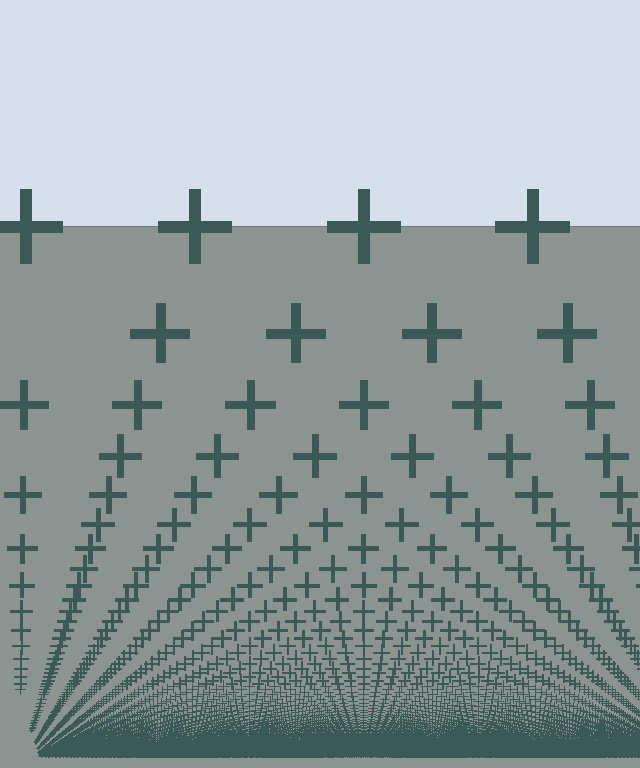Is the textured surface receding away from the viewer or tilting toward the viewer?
The surface appears to tilt toward the viewer. Texture elements get larger and sparser toward the top.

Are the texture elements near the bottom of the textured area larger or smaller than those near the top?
Smaller. The gradient is inverted — elements near the bottom are smaller and denser.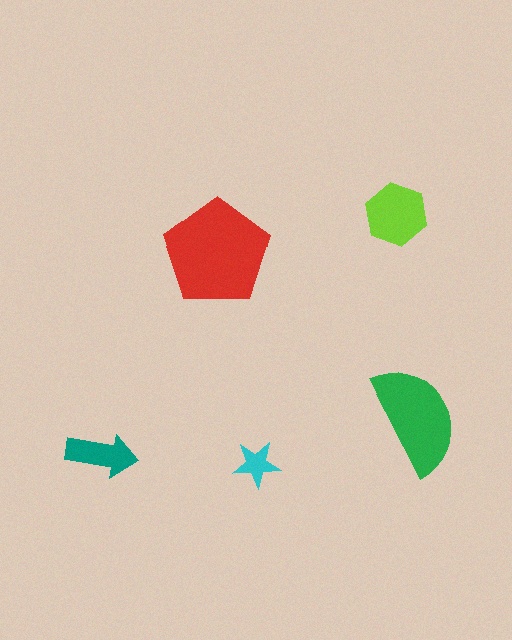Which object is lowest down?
The cyan star is bottommost.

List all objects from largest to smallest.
The red pentagon, the green semicircle, the lime hexagon, the teal arrow, the cyan star.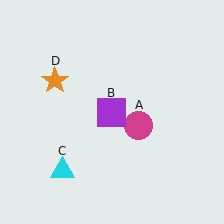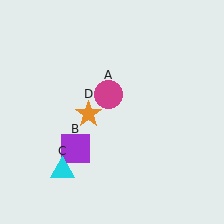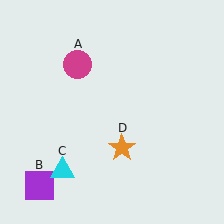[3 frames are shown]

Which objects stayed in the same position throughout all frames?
Cyan triangle (object C) remained stationary.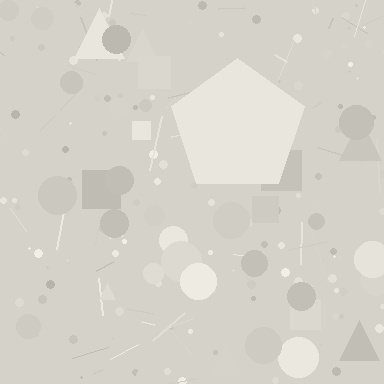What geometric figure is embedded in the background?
A pentagon is embedded in the background.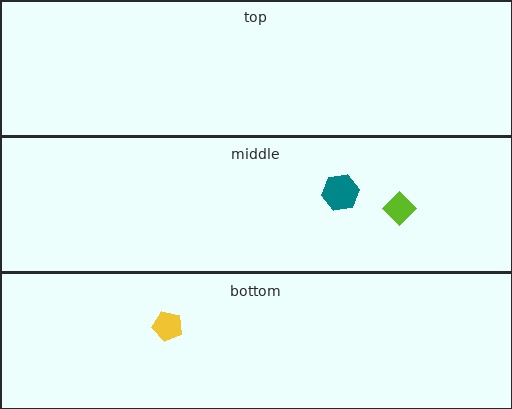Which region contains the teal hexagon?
The middle region.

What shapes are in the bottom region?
The yellow pentagon.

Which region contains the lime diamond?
The middle region.